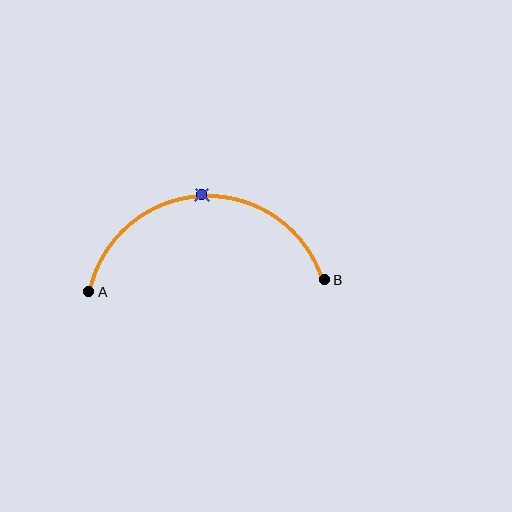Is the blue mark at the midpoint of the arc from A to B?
Yes. The blue mark lies on the arc at equal arc-length from both A and B — it is the arc midpoint.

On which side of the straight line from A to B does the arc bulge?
The arc bulges above the straight line connecting A and B.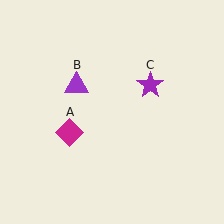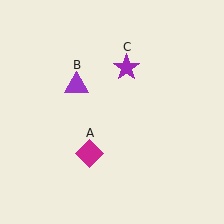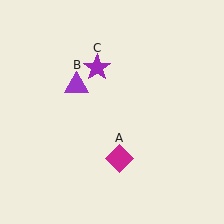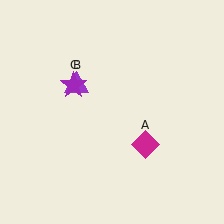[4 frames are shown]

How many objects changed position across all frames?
2 objects changed position: magenta diamond (object A), purple star (object C).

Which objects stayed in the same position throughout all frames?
Purple triangle (object B) remained stationary.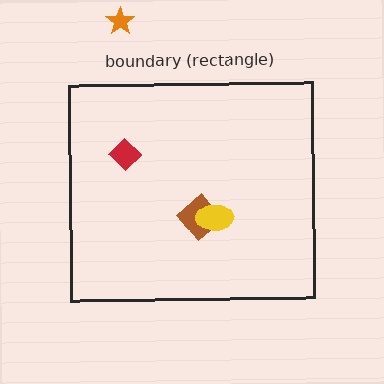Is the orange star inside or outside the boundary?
Outside.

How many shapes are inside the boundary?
3 inside, 1 outside.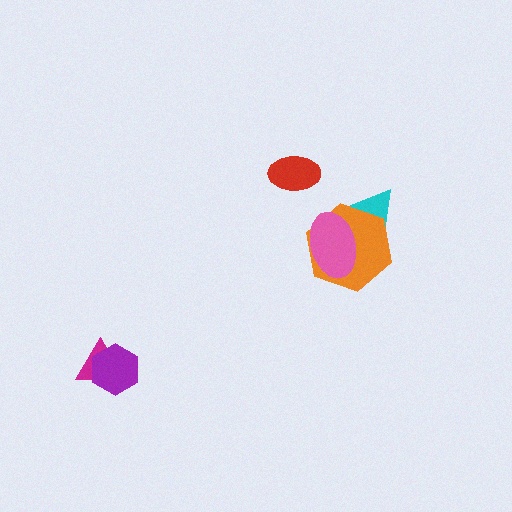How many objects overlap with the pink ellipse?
2 objects overlap with the pink ellipse.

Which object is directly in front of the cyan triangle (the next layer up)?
The orange hexagon is directly in front of the cyan triangle.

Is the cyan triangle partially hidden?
Yes, it is partially covered by another shape.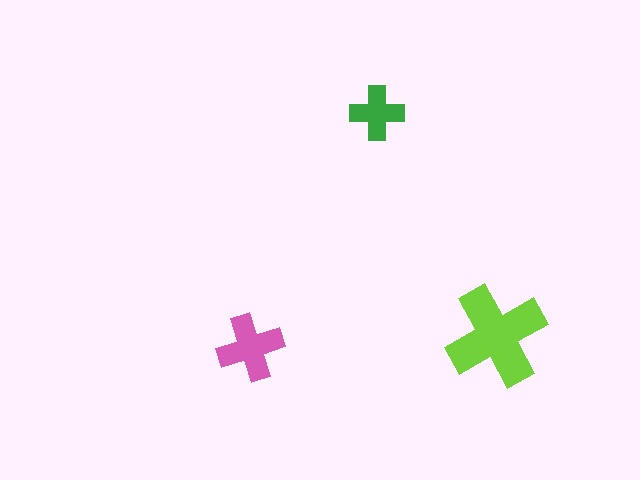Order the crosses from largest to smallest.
the lime one, the pink one, the green one.